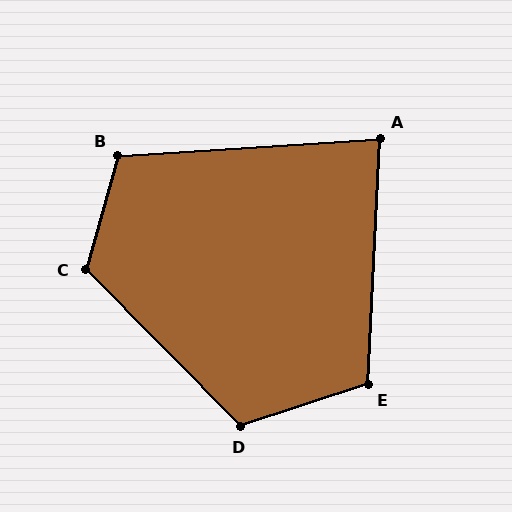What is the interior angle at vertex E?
Approximately 111 degrees (obtuse).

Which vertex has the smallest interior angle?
A, at approximately 84 degrees.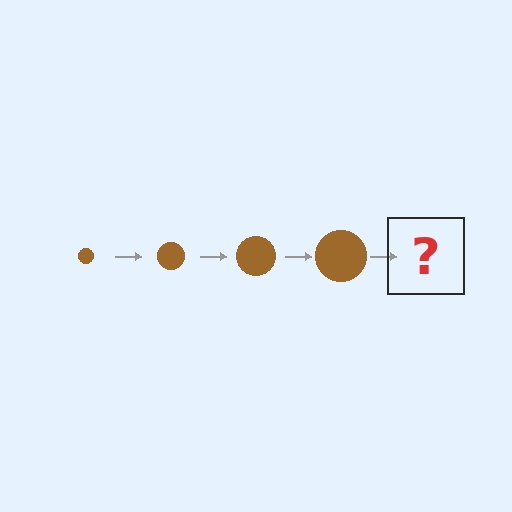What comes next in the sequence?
The next element should be a brown circle, larger than the previous one.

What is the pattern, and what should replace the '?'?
The pattern is that the circle gets progressively larger each step. The '?' should be a brown circle, larger than the previous one.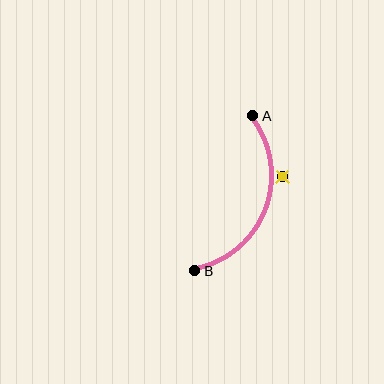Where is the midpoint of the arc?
The arc midpoint is the point on the curve farthest from the straight line joining A and B. It sits to the right of that line.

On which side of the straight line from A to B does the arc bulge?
The arc bulges to the right of the straight line connecting A and B.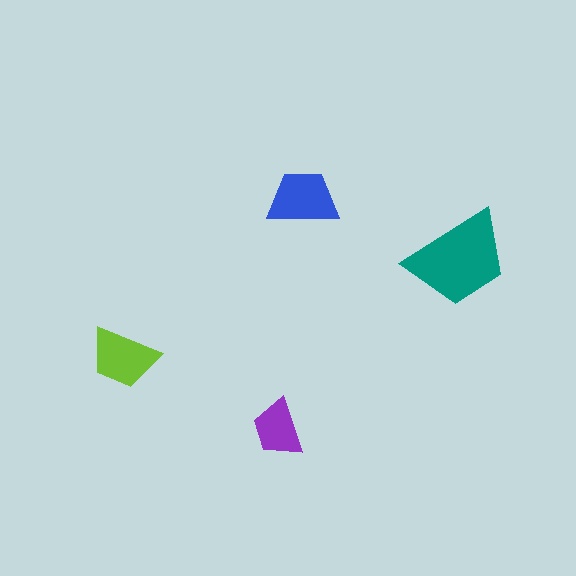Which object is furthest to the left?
The lime trapezoid is leftmost.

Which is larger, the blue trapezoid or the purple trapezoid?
The blue one.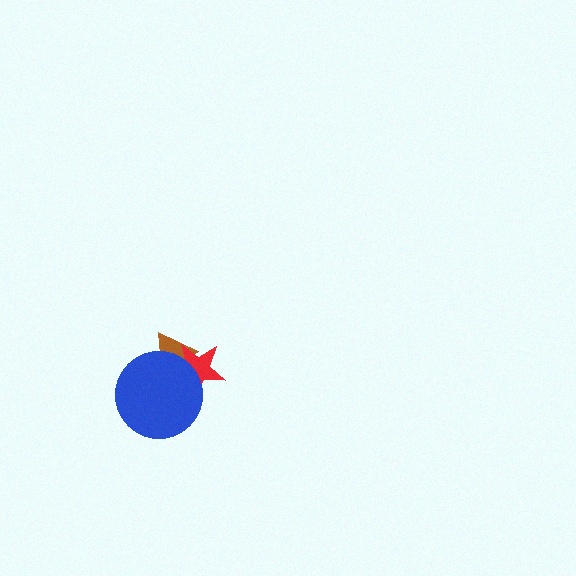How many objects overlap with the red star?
2 objects overlap with the red star.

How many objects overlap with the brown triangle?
2 objects overlap with the brown triangle.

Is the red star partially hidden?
Yes, it is partially covered by another shape.